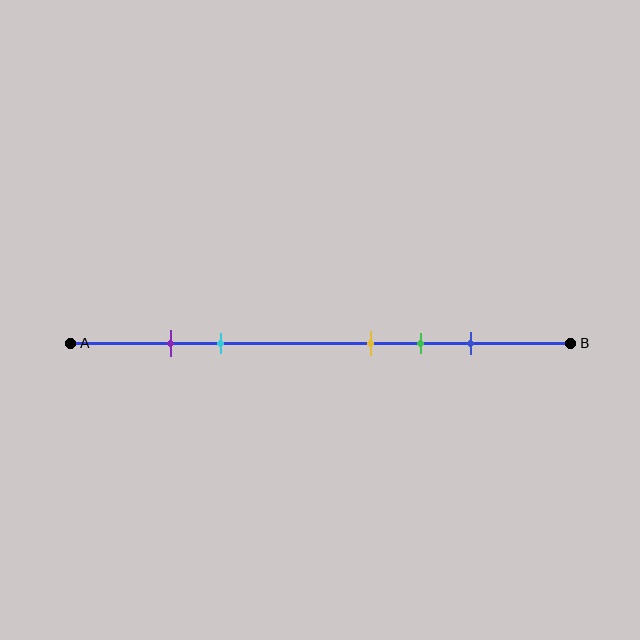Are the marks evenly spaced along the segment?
No, the marks are not evenly spaced.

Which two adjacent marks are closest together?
The purple and cyan marks are the closest adjacent pair.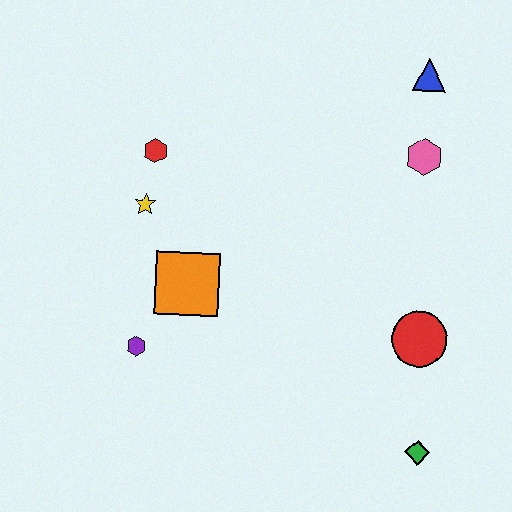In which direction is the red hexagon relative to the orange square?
The red hexagon is above the orange square.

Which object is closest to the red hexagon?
The yellow star is closest to the red hexagon.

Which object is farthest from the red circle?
The red hexagon is farthest from the red circle.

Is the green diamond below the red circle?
Yes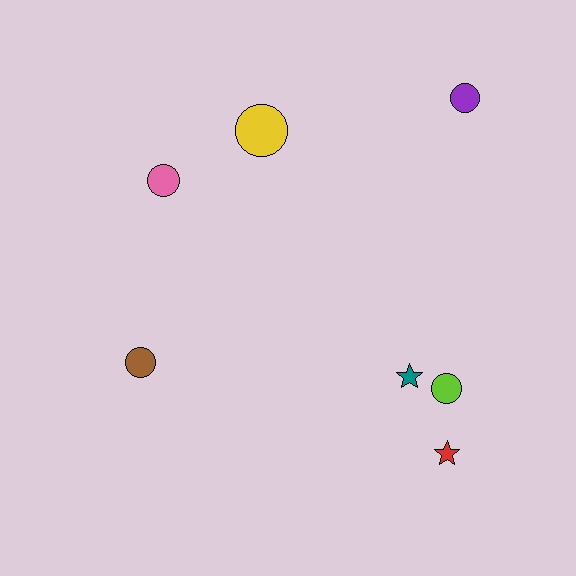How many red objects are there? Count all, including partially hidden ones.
There is 1 red object.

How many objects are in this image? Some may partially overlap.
There are 7 objects.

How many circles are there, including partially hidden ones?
There are 5 circles.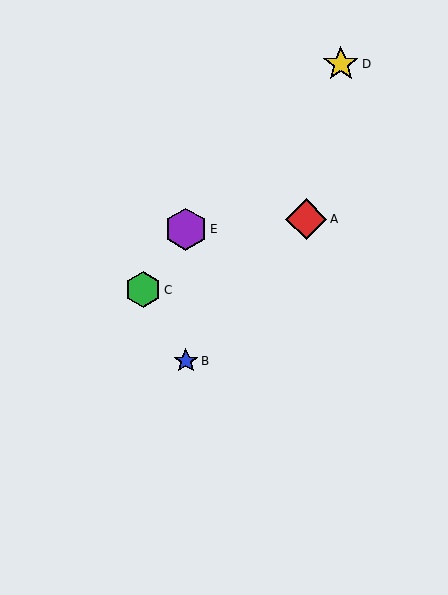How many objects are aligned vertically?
2 objects (B, E) are aligned vertically.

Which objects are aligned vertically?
Objects B, E are aligned vertically.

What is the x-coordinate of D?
Object D is at x≈341.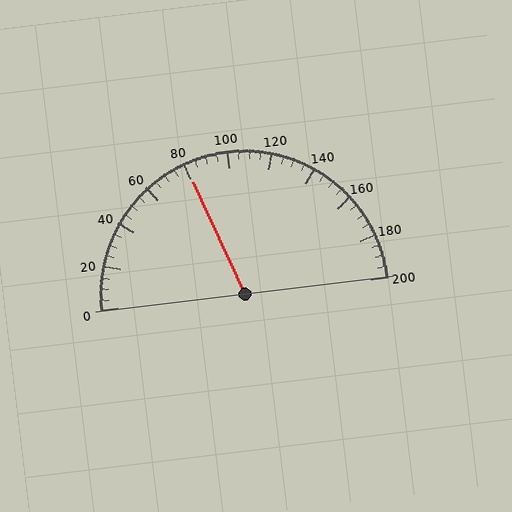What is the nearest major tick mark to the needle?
The nearest major tick mark is 80.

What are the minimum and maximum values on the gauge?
The gauge ranges from 0 to 200.